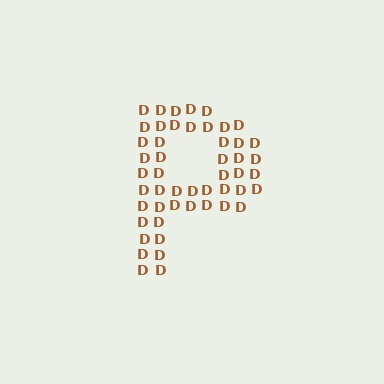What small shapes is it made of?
It is made of small letter D's.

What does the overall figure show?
The overall figure shows the letter P.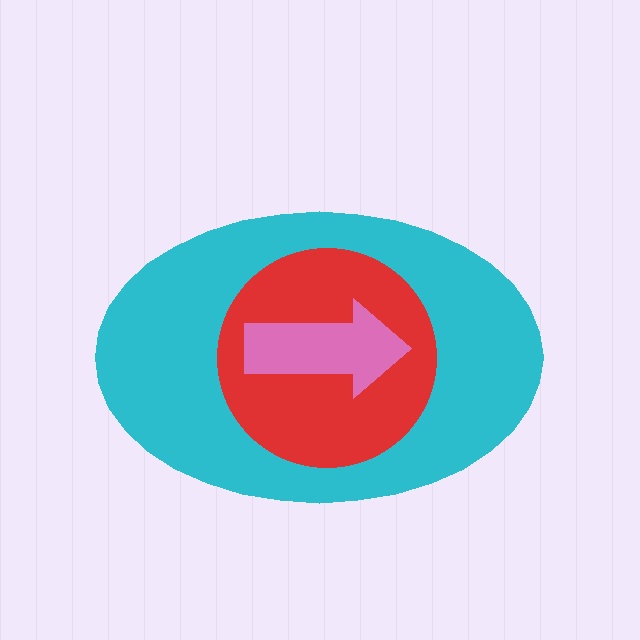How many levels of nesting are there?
3.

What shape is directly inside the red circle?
The pink arrow.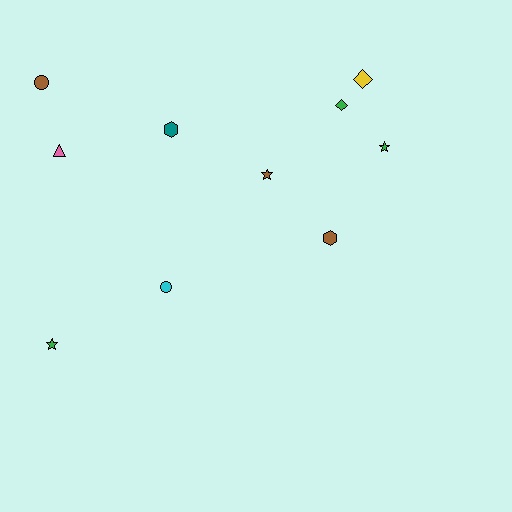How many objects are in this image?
There are 10 objects.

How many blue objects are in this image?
There are no blue objects.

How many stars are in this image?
There are 3 stars.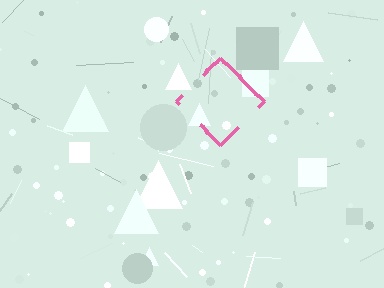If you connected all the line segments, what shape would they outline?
They would outline a diamond.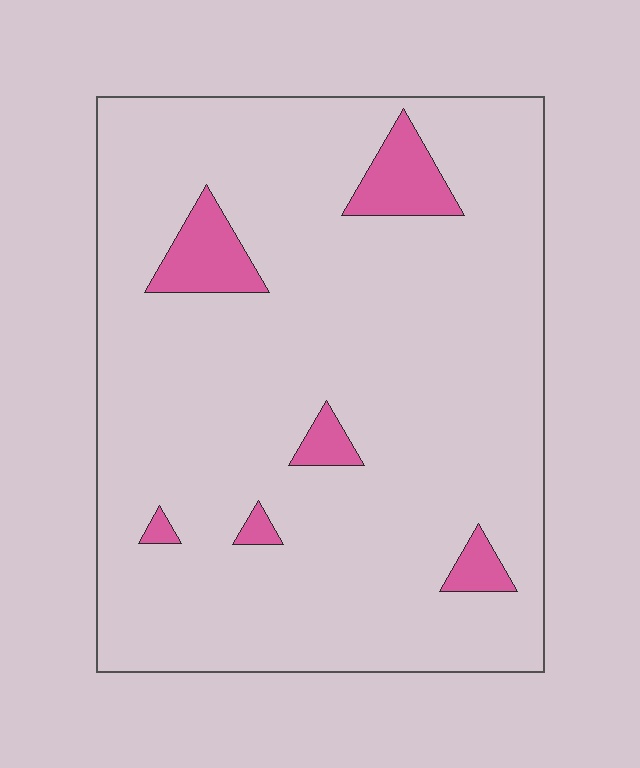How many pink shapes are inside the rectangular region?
6.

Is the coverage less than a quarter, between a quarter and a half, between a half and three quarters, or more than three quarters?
Less than a quarter.